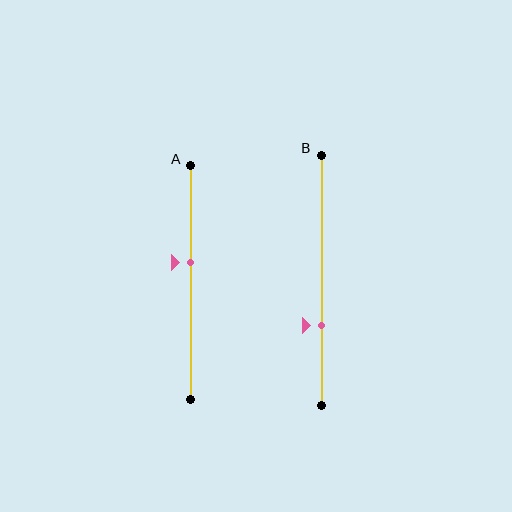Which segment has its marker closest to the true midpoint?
Segment A has its marker closest to the true midpoint.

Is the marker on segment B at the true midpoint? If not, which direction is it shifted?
No, the marker on segment B is shifted downward by about 18% of the segment length.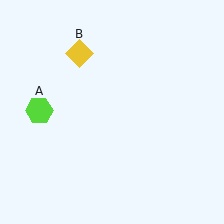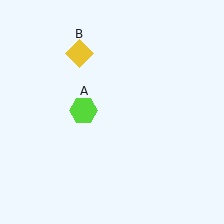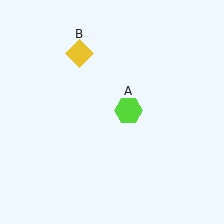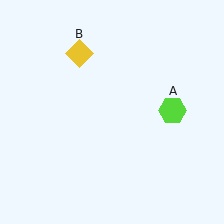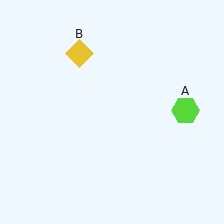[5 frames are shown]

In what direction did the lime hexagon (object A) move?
The lime hexagon (object A) moved right.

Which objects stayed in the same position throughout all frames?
Yellow diamond (object B) remained stationary.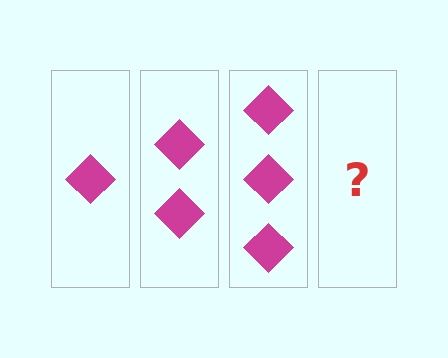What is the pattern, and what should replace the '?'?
The pattern is that each step adds one more diamond. The '?' should be 4 diamonds.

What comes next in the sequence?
The next element should be 4 diamonds.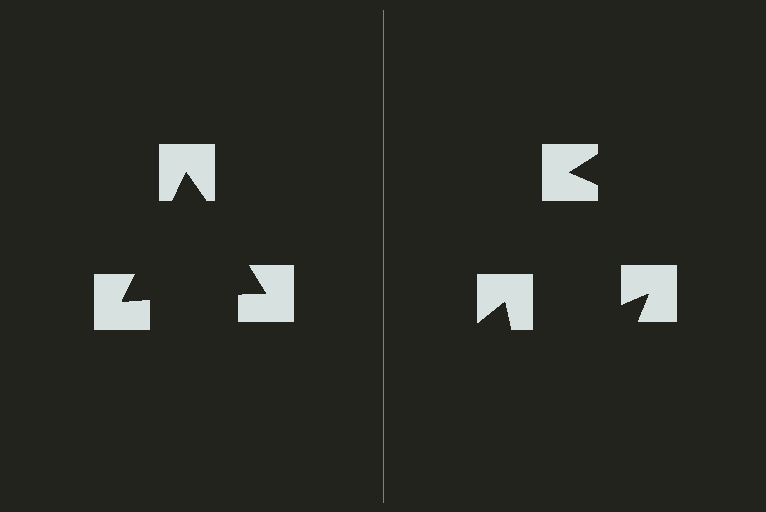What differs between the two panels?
The notched squares are positioned identically on both sides; only the wedge orientations differ. On the left they align to a triangle; on the right they are misaligned.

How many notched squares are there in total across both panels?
6 — 3 on each side.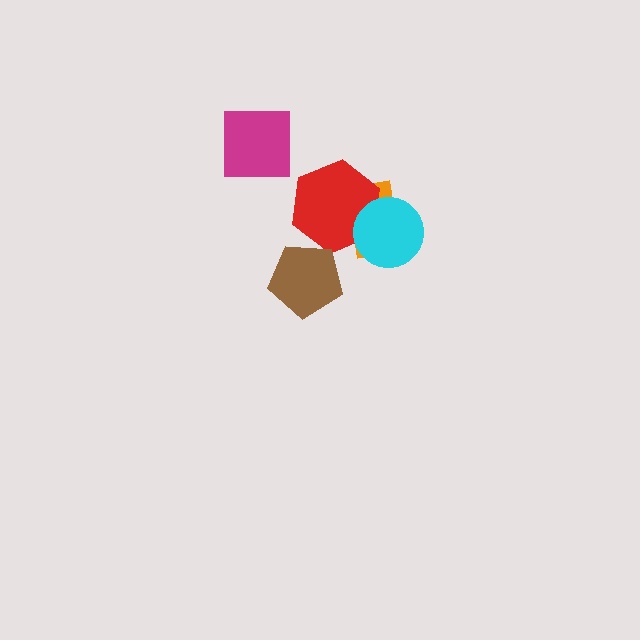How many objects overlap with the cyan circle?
2 objects overlap with the cyan circle.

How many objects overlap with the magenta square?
0 objects overlap with the magenta square.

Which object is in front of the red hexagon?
The cyan circle is in front of the red hexagon.